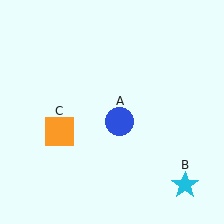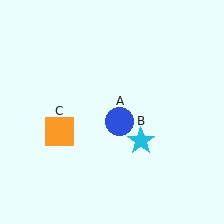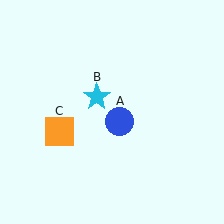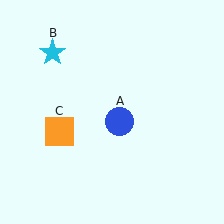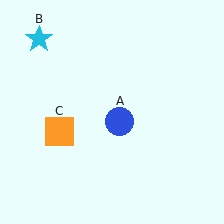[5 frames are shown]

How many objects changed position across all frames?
1 object changed position: cyan star (object B).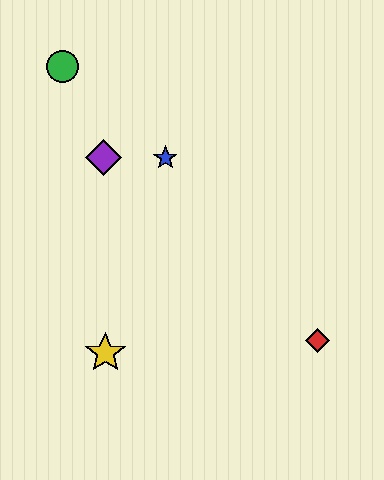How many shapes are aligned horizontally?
2 shapes (the blue star, the purple diamond) are aligned horizontally.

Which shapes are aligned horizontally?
The blue star, the purple diamond are aligned horizontally.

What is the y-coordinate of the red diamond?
The red diamond is at y≈340.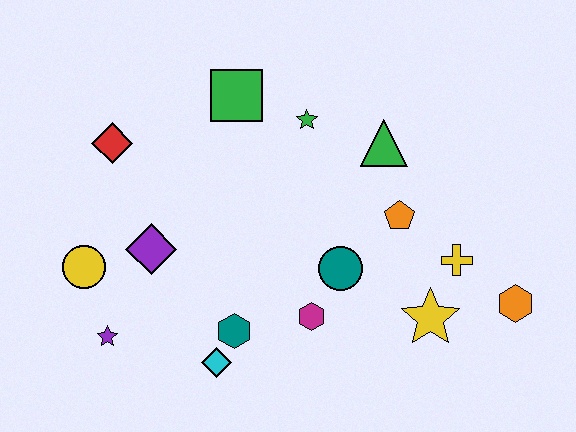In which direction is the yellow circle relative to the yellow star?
The yellow circle is to the left of the yellow star.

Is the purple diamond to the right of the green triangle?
No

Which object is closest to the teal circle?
The magenta hexagon is closest to the teal circle.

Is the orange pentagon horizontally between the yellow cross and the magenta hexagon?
Yes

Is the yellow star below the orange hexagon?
Yes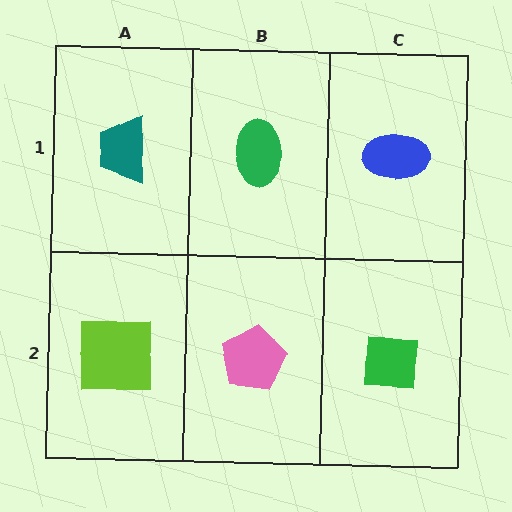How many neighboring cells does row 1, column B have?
3.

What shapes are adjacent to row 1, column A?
A lime square (row 2, column A), a green ellipse (row 1, column B).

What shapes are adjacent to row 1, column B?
A pink pentagon (row 2, column B), a teal trapezoid (row 1, column A), a blue ellipse (row 1, column C).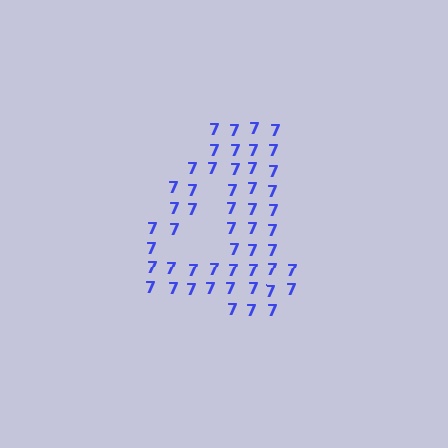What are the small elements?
The small elements are digit 7's.